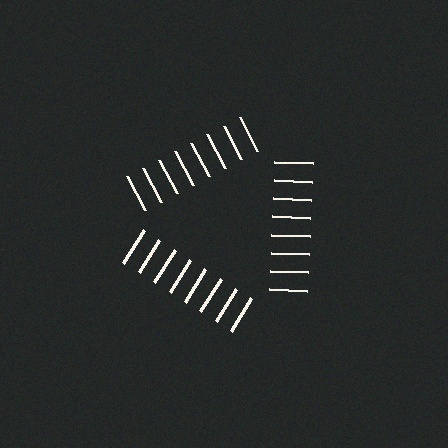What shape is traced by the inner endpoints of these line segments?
An illusory triangle — the line segments terminate on its edges but no continuous stroke is drawn.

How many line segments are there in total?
24 — 8 along each of the 3 edges.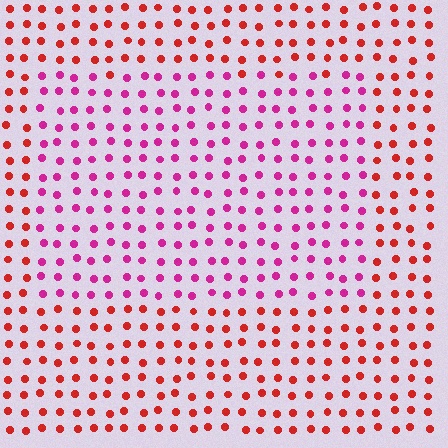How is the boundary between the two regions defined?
The boundary is defined purely by a slight shift in hue (about 42 degrees). Spacing, size, and orientation are identical on both sides.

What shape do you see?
I see a rectangle.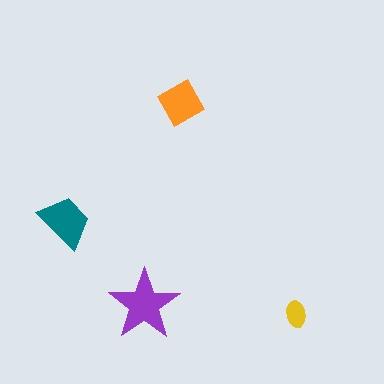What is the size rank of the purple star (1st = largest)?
1st.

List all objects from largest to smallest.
The purple star, the teal trapezoid, the orange diamond, the yellow ellipse.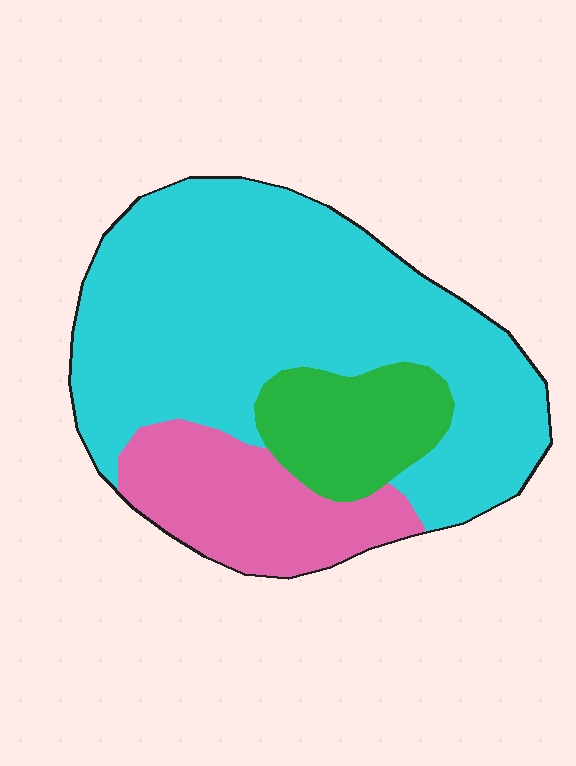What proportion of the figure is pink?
Pink takes up less than a quarter of the figure.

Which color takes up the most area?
Cyan, at roughly 65%.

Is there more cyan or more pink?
Cyan.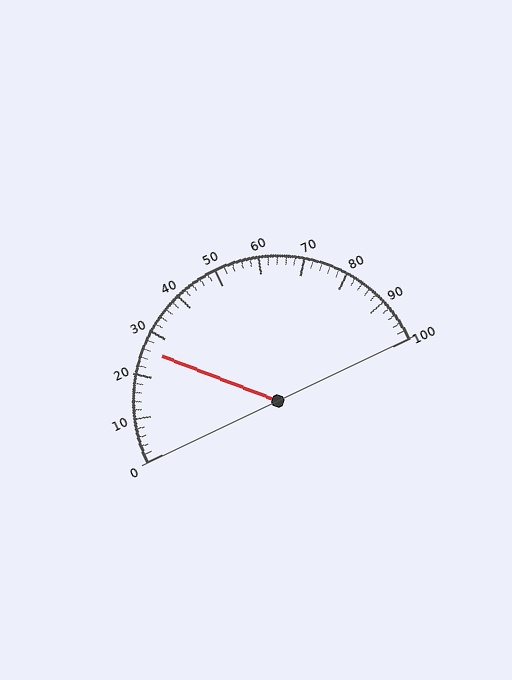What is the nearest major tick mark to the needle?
The nearest major tick mark is 30.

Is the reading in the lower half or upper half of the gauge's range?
The reading is in the lower half of the range (0 to 100).